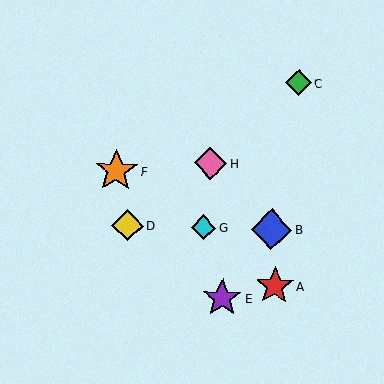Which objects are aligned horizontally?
Objects B, D, G are aligned horizontally.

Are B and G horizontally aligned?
Yes, both are at y≈229.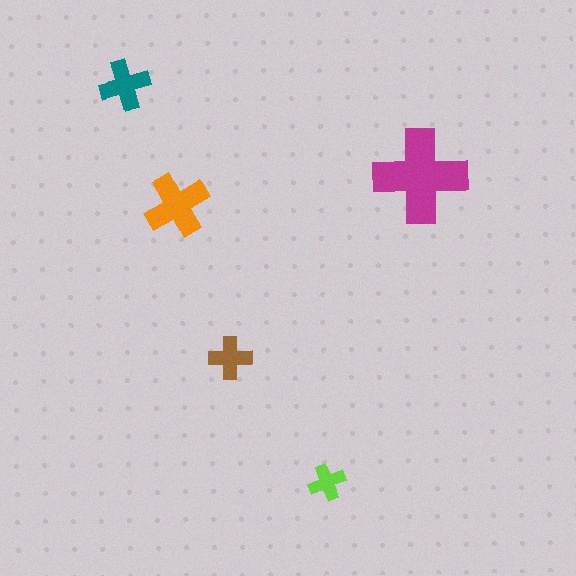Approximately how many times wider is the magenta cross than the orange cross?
About 1.5 times wider.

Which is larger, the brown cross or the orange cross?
The orange one.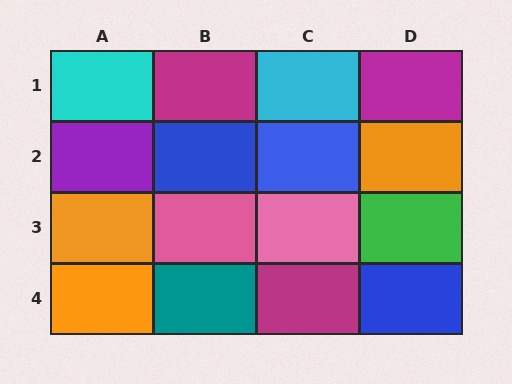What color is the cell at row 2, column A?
Purple.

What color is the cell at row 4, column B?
Teal.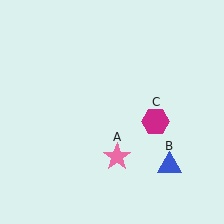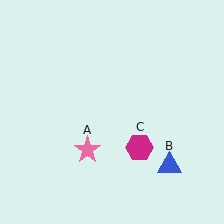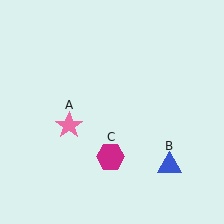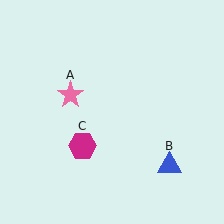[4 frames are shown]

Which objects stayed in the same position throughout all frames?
Blue triangle (object B) remained stationary.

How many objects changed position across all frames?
2 objects changed position: pink star (object A), magenta hexagon (object C).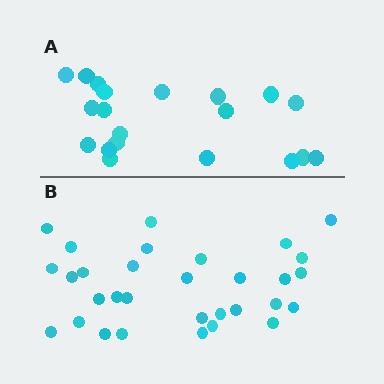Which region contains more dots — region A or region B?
Region B (the bottom region) has more dots.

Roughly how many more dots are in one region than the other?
Region B has roughly 12 or so more dots than region A.